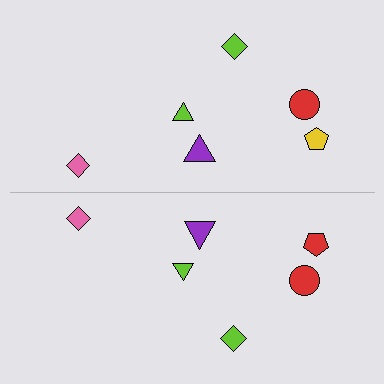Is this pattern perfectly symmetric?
No, the pattern is not perfectly symmetric. The red pentagon on the bottom side breaks the symmetry — its mirror counterpart is yellow.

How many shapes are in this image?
There are 12 shapes in this image.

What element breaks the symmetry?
The red pentagon on the bottom side breaks the symmetry — its mirror counterpart is yellow.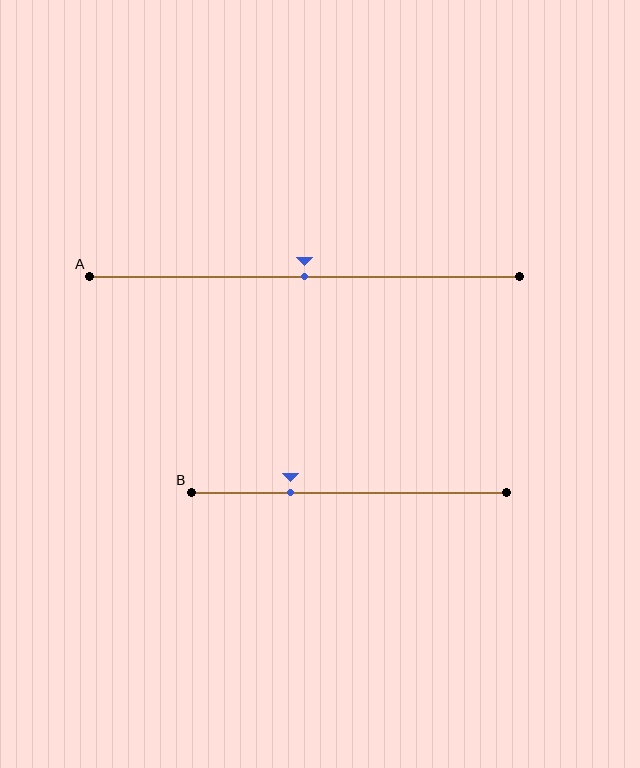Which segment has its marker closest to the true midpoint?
Segment A has its marker closest to the true midpoint.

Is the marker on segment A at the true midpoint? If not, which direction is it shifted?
Yes, the marker on segment A is at the true midpoint.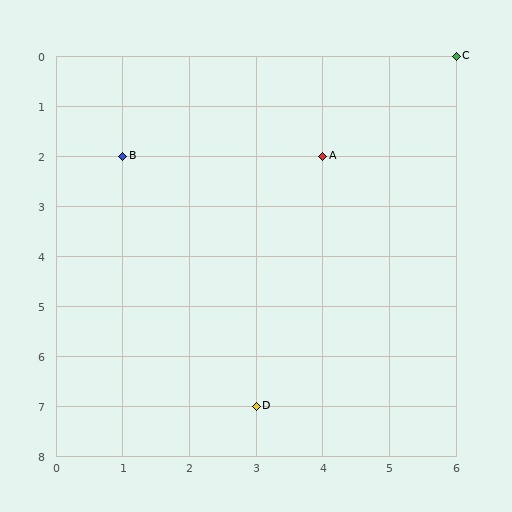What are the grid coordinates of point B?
Point B is at grid coordinates (1, 2).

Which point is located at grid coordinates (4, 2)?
Point A is at (4, 2).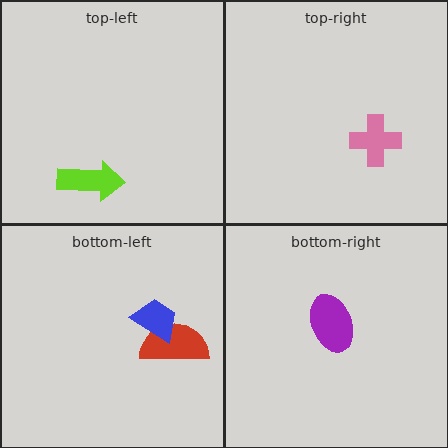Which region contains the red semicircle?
The bottom-left region.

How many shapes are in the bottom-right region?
1.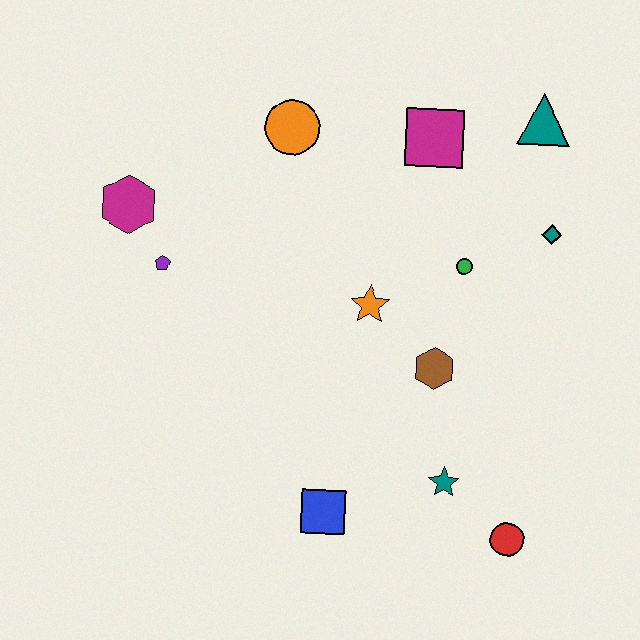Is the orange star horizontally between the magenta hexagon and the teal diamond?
Yes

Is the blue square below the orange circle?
Yes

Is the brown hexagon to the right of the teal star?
No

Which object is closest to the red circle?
The teal star is closest to the red circle.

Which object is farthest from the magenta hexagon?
The red circle is farthest from the magenta hexagon.